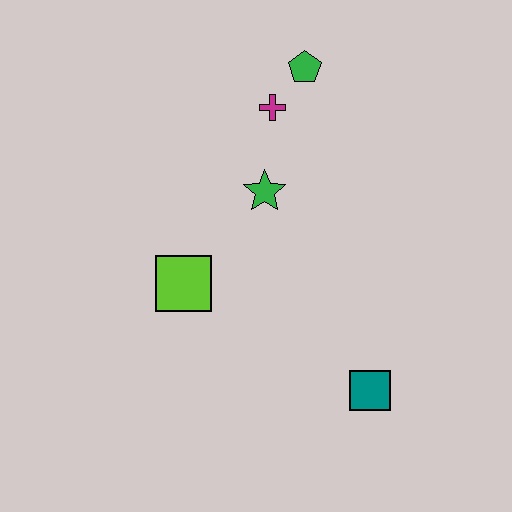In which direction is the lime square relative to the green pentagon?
The lime square is below the green pentagon.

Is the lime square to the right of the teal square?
No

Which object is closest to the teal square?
The lime square is closest to the teal square.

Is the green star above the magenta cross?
No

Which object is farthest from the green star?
The teal square is farthest from the green star.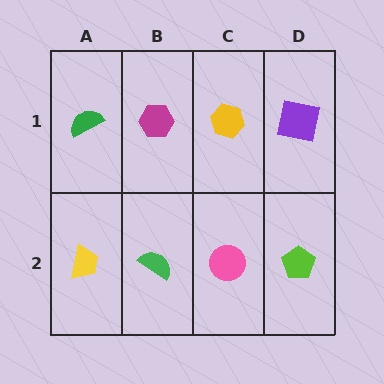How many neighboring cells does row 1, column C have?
3.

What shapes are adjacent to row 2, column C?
A yellow hexagon (row 1, column C), a green semicircle (row 2, column B), a lime pentagon (row 2, column D).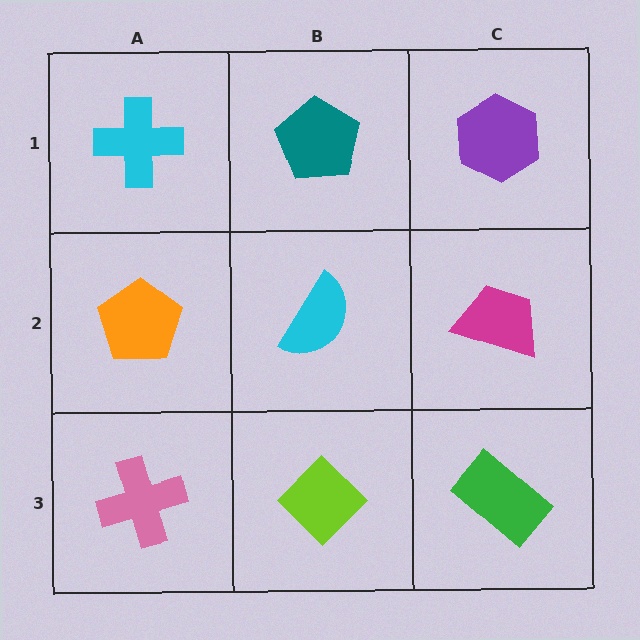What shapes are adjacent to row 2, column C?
A purple hexagon (row 1, column C), a green rectangle (row 3, column C), a cyan semicircle (row 2, column B).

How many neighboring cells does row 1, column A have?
2.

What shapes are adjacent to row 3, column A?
An orange pentagon (row 2, column A), a lime diamond (row 3, column B).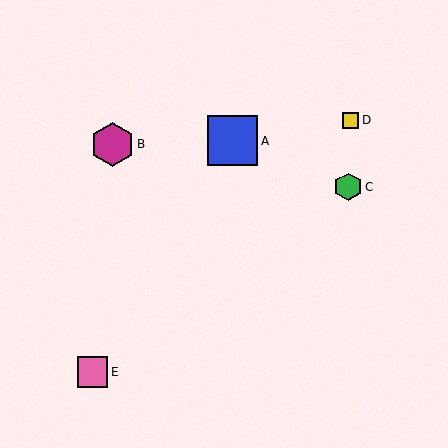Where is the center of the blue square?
The center of the blue square is at (233, 141).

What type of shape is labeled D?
Shape D is a yellow square.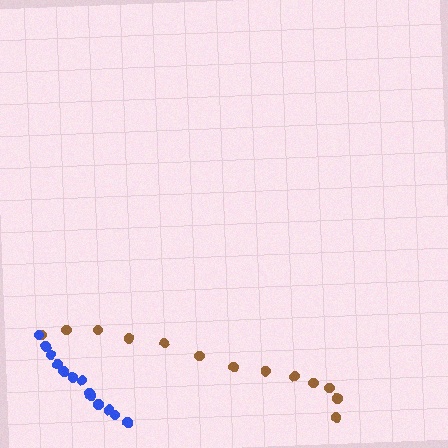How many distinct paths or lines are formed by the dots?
There are 2 distinct paths.